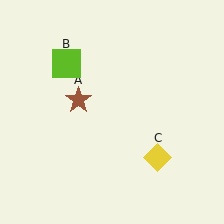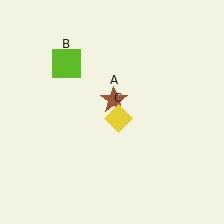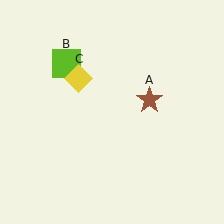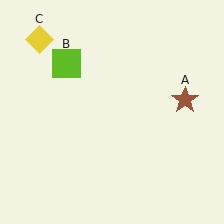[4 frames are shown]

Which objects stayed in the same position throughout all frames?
Lime square (object B) remained stationary.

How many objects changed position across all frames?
2 objects changed position: brown star (object A), yellow diamond (object C).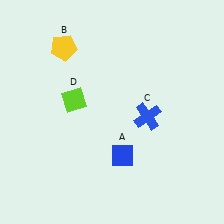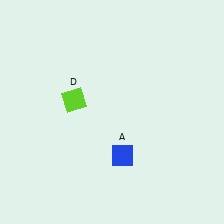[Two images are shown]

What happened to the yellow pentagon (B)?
The yellow pentagon (B) was removed in Image 2. It was in the top-left area of Image 1.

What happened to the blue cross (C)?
The blue cross (C) was removed in Image 2. It was in the bottom-right area of Image 1.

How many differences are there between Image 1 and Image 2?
There are 2 differences between the two images.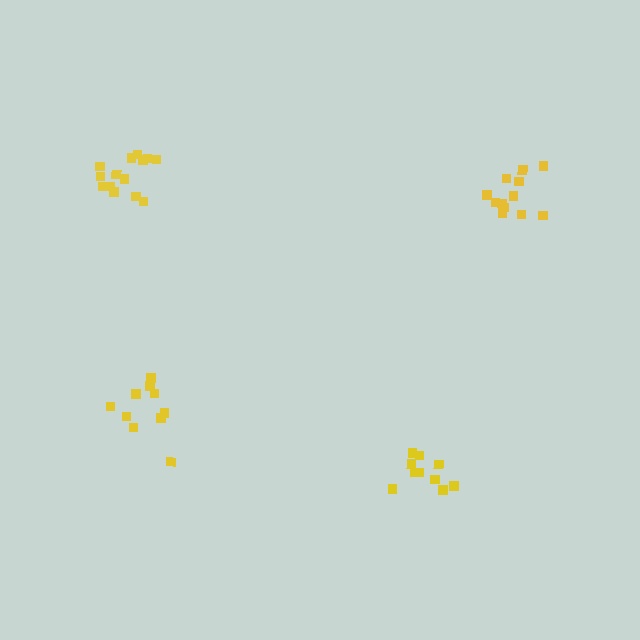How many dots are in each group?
Group 1: 12 dots, Group 2: 14 dots, Group 3: 10 dots, Group 4: 10 dots (46 total).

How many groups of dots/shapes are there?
There are 4 groups.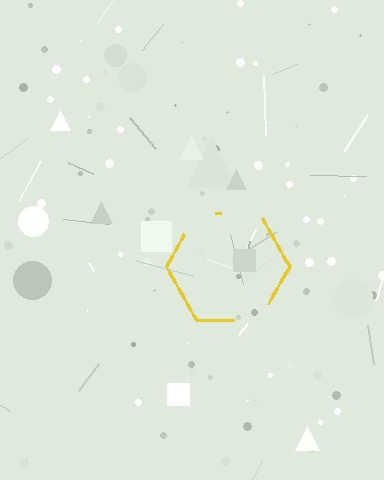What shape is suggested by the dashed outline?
The dashed outline suggests a hexagon.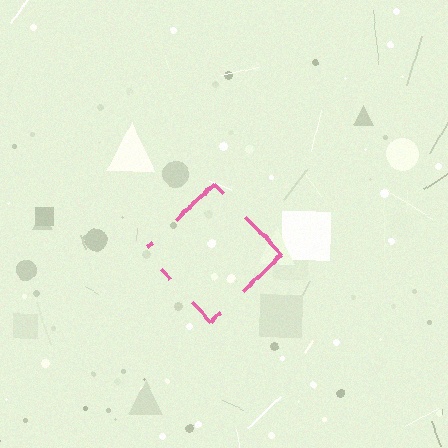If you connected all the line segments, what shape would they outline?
They would outline a diamond.